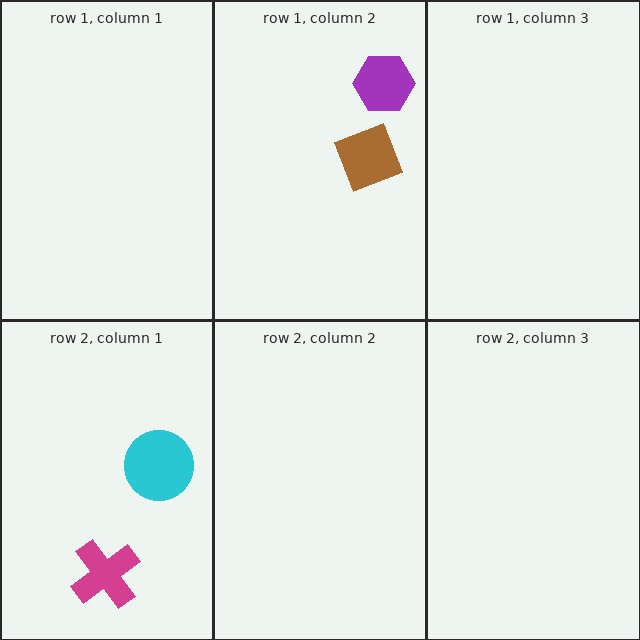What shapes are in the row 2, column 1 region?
The magenta cross, the cyan circle.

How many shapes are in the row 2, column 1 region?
2.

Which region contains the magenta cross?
The row 2, column 1 region.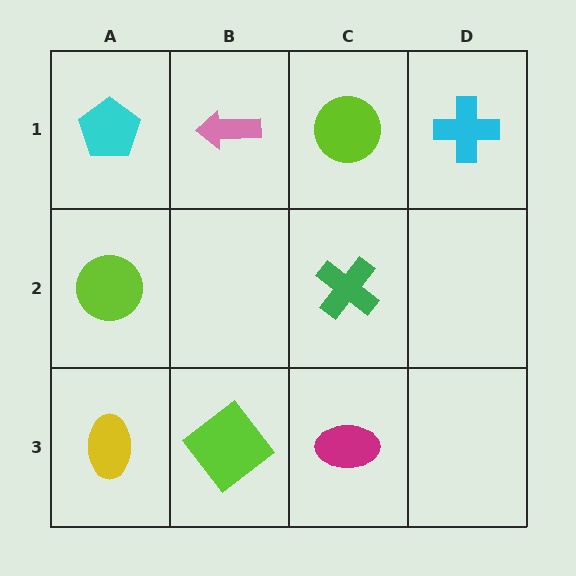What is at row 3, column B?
A lime diamond.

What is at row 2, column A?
A lime circle.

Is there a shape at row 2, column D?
No, that cell is empty.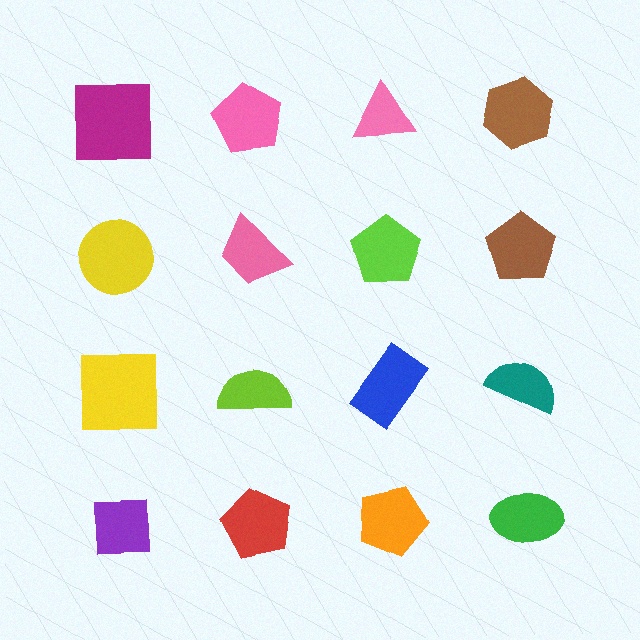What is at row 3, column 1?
A yellow square.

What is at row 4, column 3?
An orange pentagon.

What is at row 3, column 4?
A teal semicircle.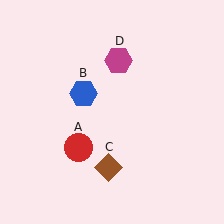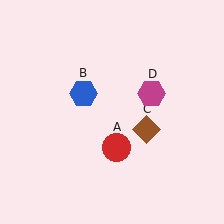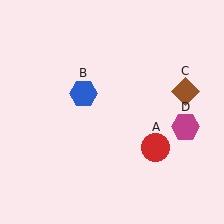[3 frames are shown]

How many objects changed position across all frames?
3 objects changed position: red circle (object A), brown diamond (object C), magenta hexagon (object D).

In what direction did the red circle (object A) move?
The red circle (object A) moved right.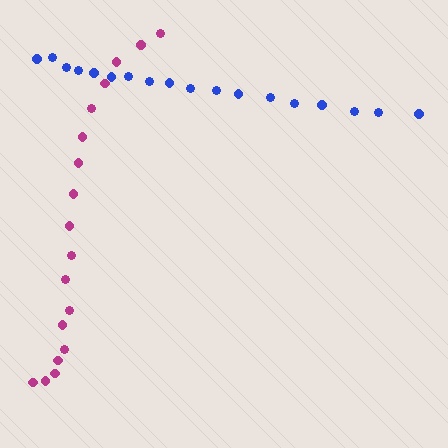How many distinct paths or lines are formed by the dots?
There are 2 distinct paths.